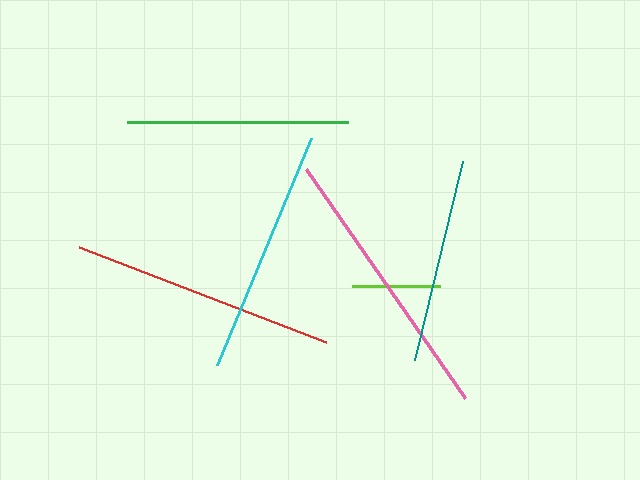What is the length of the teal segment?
The teal segment is approximately 204 pixels long.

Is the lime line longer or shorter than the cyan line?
The cyan line is longer than the lime line.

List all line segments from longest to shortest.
From longest to shortest: pink, red, cyan, green, teal, lime.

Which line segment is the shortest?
The lime line is the shortest at approximately 88 pixels.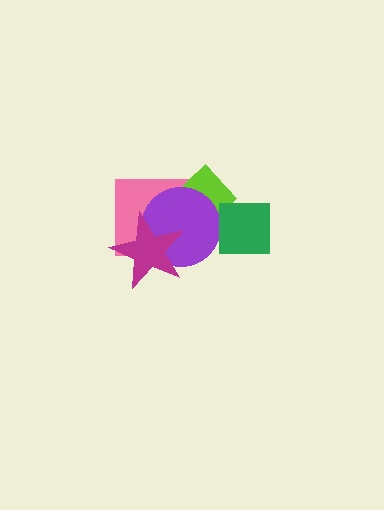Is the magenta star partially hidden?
No, no other shape covers it.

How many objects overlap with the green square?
1 object overlaps with the green square.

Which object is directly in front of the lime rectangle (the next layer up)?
The purple circle is directly in front of the lime rectangle.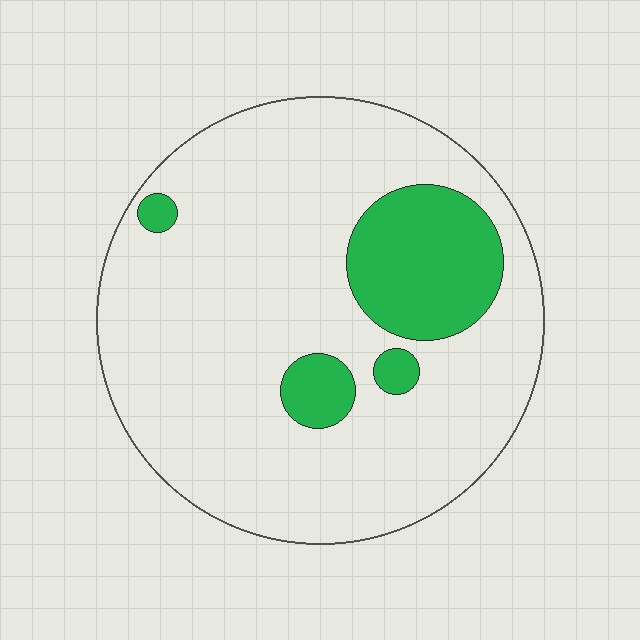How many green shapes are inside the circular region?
4.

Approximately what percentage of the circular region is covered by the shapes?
Approximately 15%.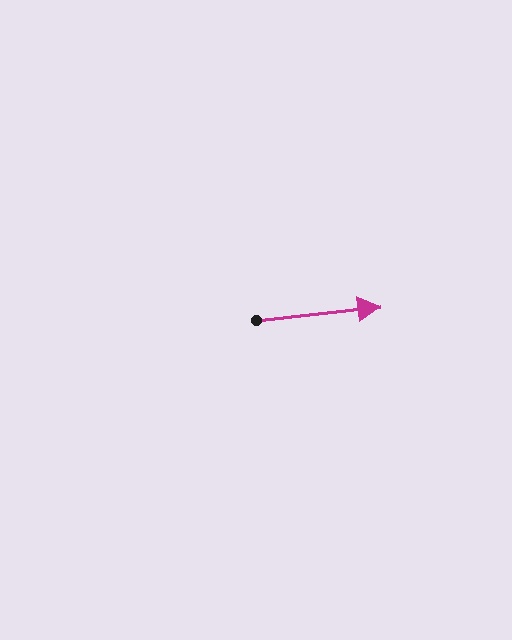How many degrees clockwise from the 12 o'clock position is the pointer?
Approximately 84 degrees.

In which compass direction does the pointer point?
East.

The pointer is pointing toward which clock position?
Roughly 3 o'clock.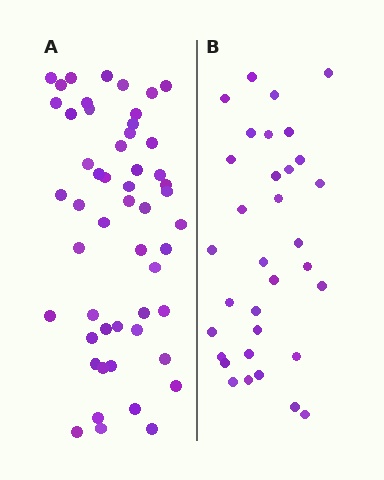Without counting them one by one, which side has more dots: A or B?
Region A (the left region) has more dots.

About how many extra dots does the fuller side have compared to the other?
Region A has approximately 20 more dots than region B.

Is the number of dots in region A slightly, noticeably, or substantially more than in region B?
Region A has substantially more. The ratio is roughly 1.6 to 1.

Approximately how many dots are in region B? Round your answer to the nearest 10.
About 30 dots. (The exact count is 33, which rounds to 30.)